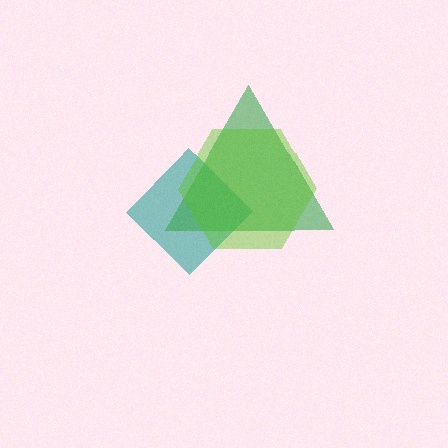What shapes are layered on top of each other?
The layered shapes are: a teal diamond, a green triangle, a lime hexagon.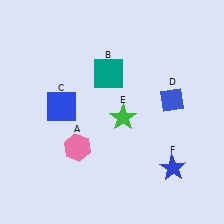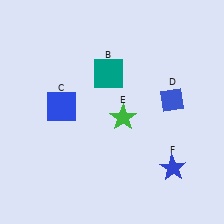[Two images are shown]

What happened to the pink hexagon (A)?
The pink hexagon (A) was removed in Image 2. It was in the bottom-left area of Image 1.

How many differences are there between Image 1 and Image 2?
There is 1 difference between the two images.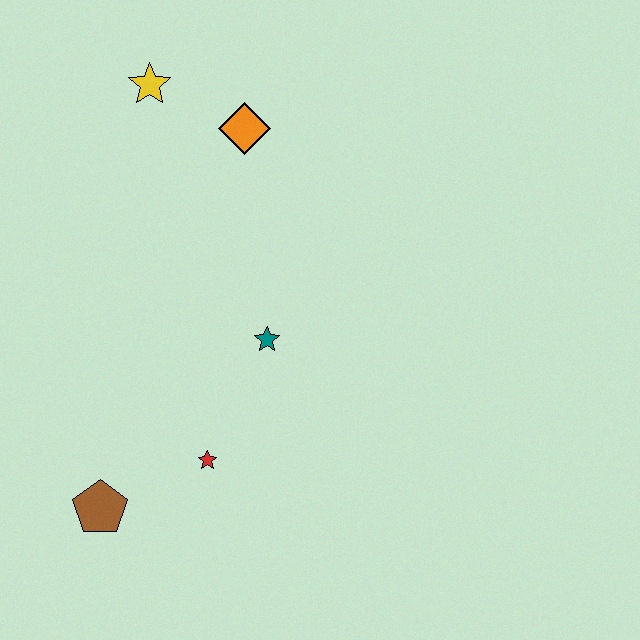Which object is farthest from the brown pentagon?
The yellow star is farthest from the brown pentagon.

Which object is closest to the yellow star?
The orange diamond is closest to the yellow star.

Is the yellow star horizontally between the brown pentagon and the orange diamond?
Yes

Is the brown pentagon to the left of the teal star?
Yes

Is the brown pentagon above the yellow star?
No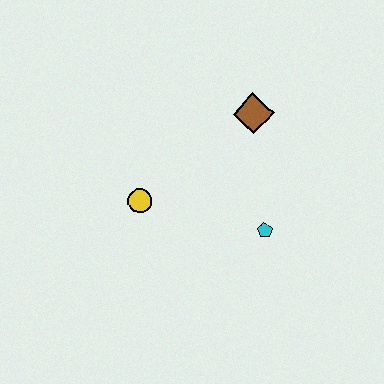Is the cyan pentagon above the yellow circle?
No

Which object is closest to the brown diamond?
The cyan pentagon is closest to the brown diamond.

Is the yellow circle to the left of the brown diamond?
Yes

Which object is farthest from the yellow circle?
The brown diamond is farthest from the yellow circle.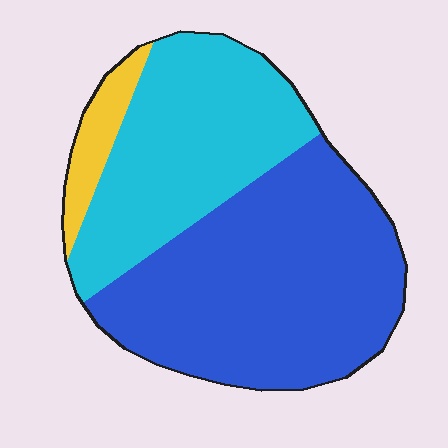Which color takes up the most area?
Blue, at roughly 55%.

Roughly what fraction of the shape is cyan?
Cyan covers 37% of the shape.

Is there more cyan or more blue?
Blue.